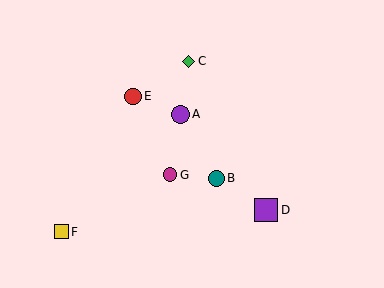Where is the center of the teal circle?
The center of the teal circle is at (216, 179).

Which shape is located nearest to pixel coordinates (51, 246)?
The yellow square (labeled F) at (61, 232) is nearest to that location.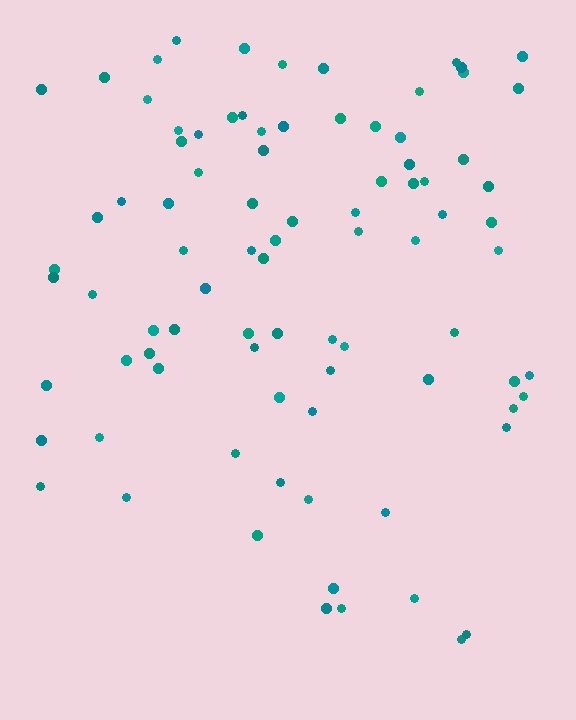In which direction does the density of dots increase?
From bottom to top, with the top side densest.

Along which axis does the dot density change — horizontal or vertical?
Vertical.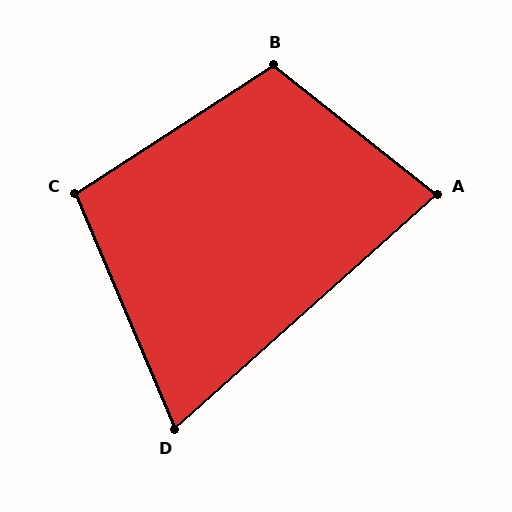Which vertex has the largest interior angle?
B, at approximately 109 degrees.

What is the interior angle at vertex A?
Approximately 80 degrees (acute).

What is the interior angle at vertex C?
Approximately 100 degrees (obtuse).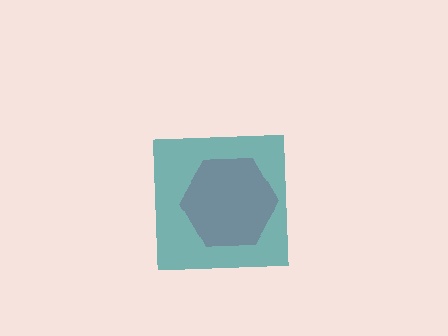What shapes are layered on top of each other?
The layered shapes are: a pink hexagon, a teal square.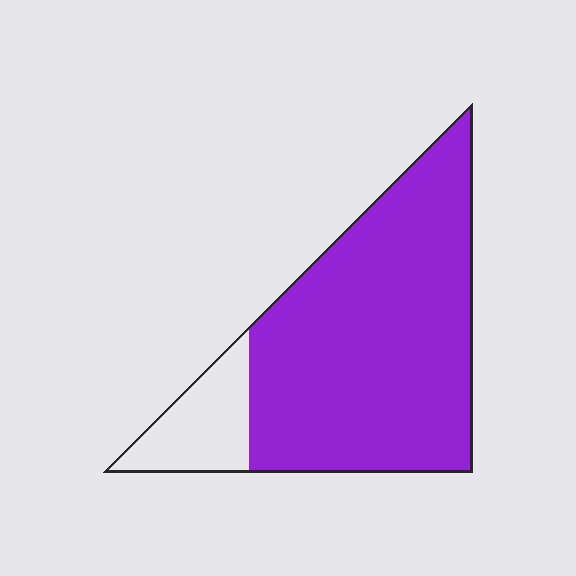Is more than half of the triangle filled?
Yes.